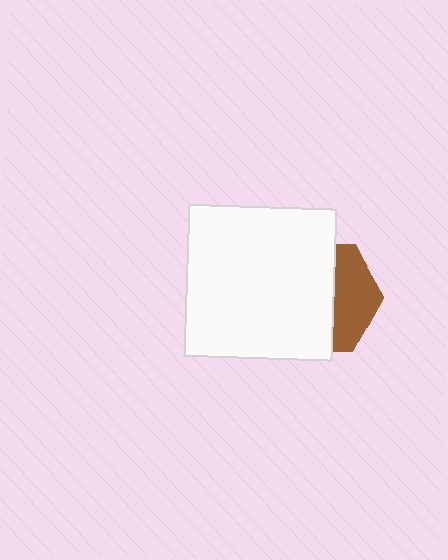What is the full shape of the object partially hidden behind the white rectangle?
The partially hidden object is a brown hexagon.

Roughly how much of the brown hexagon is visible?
A small part of it is visible (roughly 37%).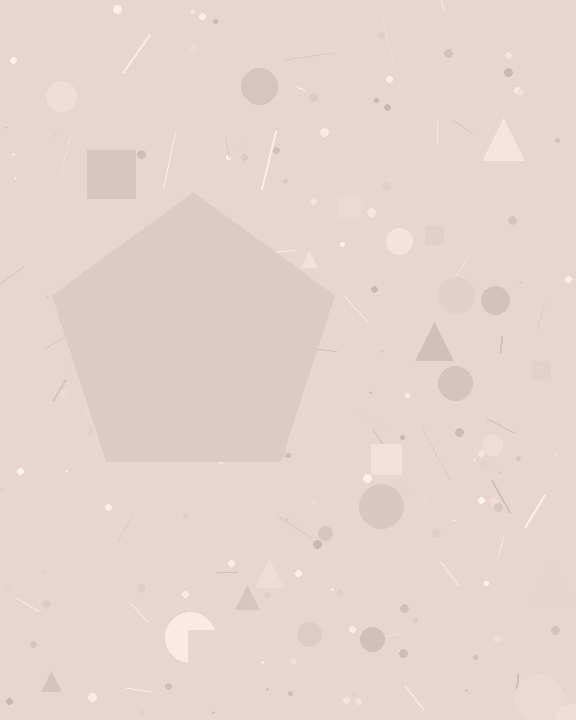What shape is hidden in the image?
A pentagon is hidden in the image.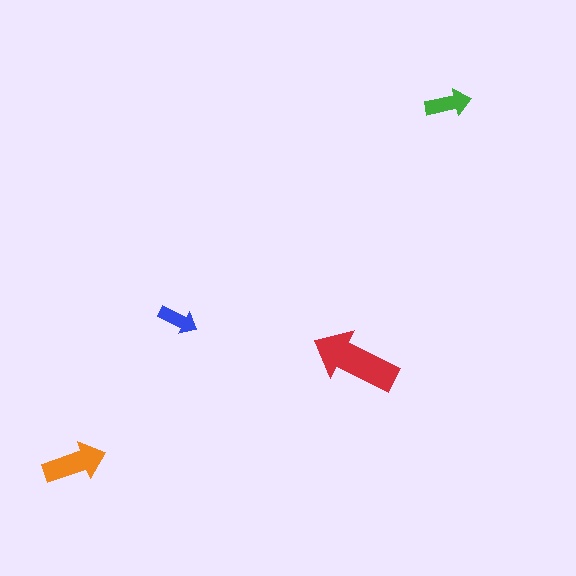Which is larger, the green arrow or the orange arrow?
The orange one.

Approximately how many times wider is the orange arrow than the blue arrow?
About 1.5 times wider.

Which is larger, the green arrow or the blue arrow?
The green one.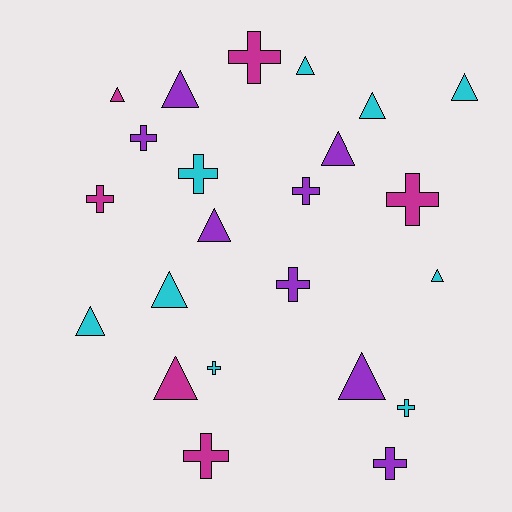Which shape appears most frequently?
Triangle, with 12 objects.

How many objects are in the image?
There are 23 objects.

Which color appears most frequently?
Cyan, with 9 objects.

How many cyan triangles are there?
There are 6 cyan triangles.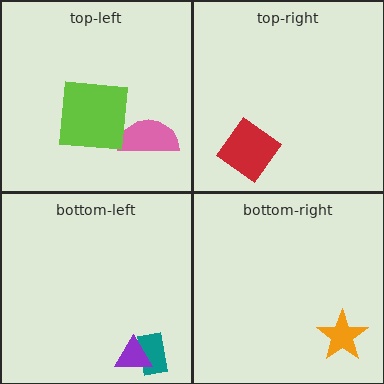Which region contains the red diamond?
The top-right region.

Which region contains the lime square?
The top-left region.